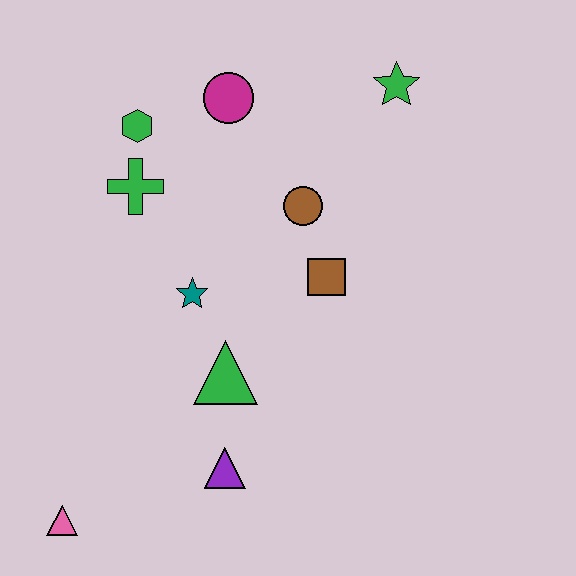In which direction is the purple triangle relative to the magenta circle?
The purple triangle is below the magenta circle.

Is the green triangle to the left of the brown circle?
Yes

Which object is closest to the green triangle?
The teal star is closest to the green triangle.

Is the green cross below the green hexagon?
Yes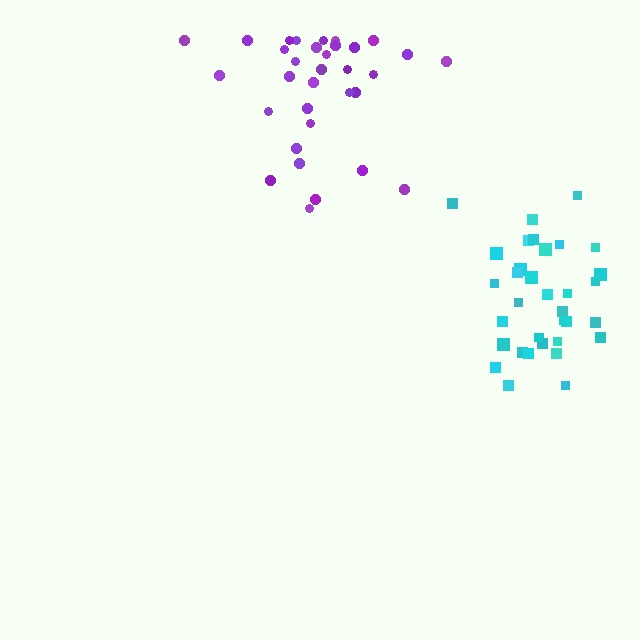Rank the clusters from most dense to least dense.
cyan, purple.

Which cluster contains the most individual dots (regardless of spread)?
Cyan (35).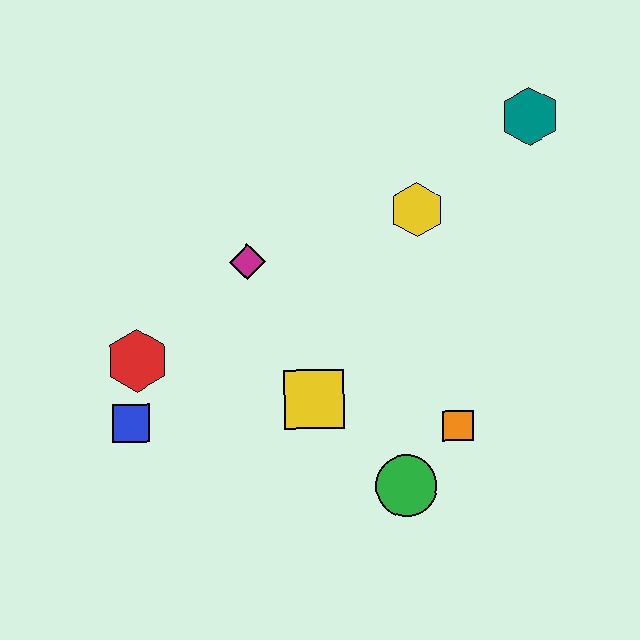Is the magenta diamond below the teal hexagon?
Yes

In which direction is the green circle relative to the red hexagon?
The green circle is to the right of the red hexagon.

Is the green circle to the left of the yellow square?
No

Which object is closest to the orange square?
The green circle is closest to the orange square.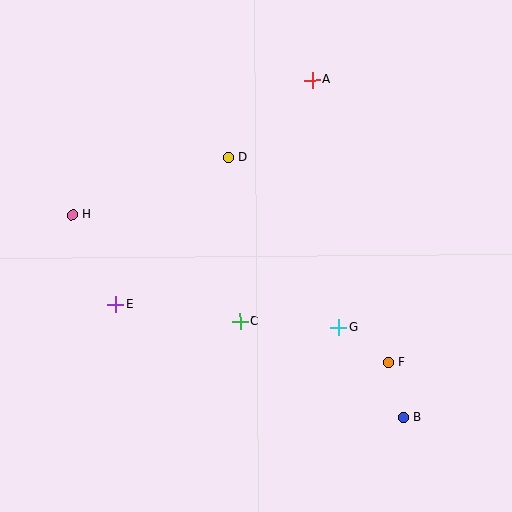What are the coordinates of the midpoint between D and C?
The midpoint between D and C is at (234, 240).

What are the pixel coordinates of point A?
Point A is at (312, 80).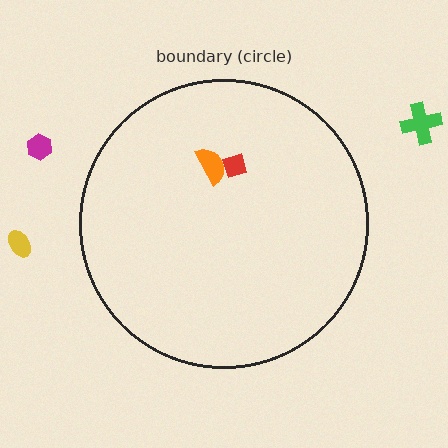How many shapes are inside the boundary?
2 inside, 3 outside.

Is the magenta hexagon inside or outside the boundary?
Outside.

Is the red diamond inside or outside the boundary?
Inside.